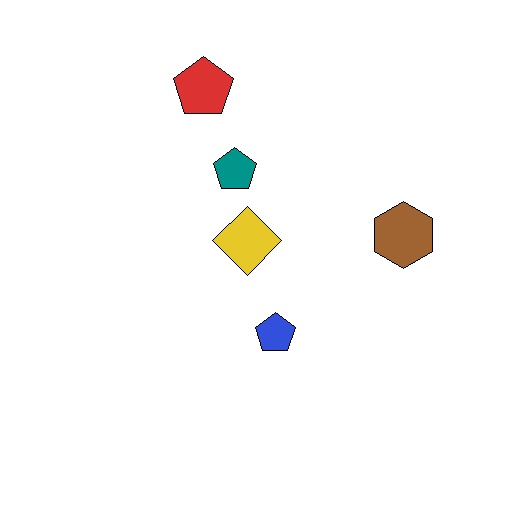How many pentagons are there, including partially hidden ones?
There are 3 pentagons.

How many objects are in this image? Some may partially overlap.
There are 5 objects.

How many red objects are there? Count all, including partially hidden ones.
There is 1 red object.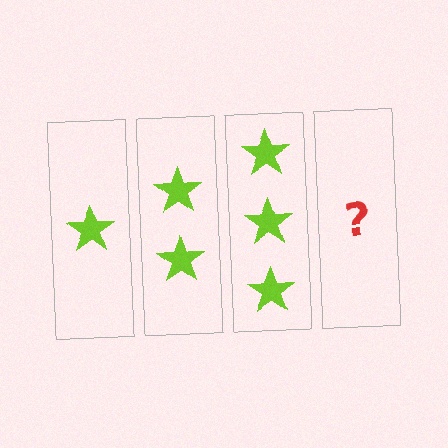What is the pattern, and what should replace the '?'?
The pattern is that each step adds one more star. The '?' should be 4 stars.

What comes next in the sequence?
The next element should be 4 stars.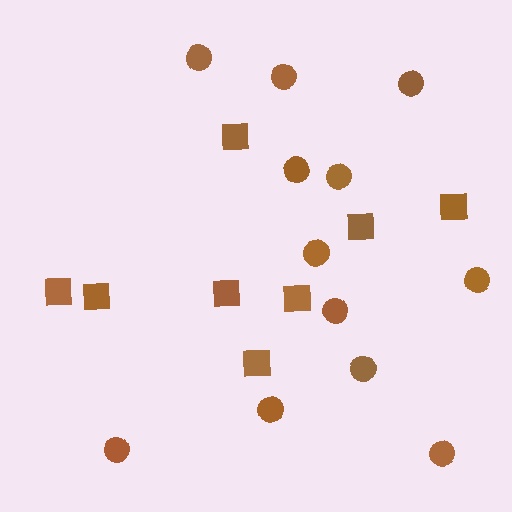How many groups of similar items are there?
There are 2 groups: one group of squares (8) and one group of circles (12).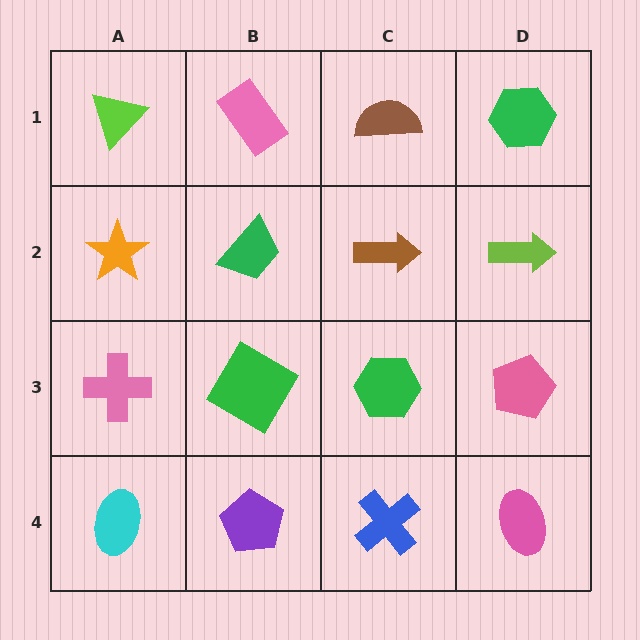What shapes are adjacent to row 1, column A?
An orange star (row 2, column A), a pink rectangle (row 1, column B).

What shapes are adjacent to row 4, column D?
A pink pentagon (row 3, column D), a blue cross (row 4, column C).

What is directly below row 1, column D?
A lime arrow.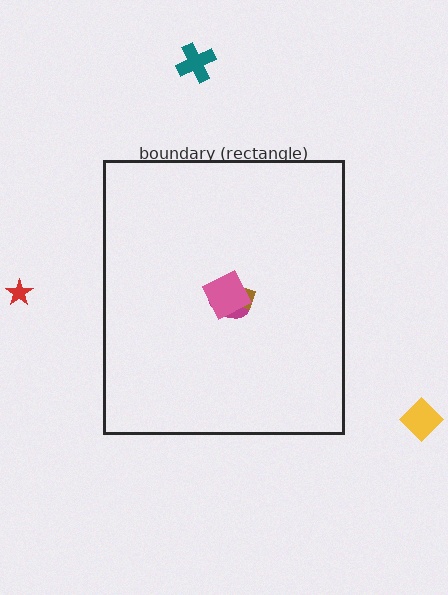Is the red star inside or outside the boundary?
Outside.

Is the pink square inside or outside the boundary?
Inside.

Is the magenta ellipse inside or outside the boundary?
Inside.